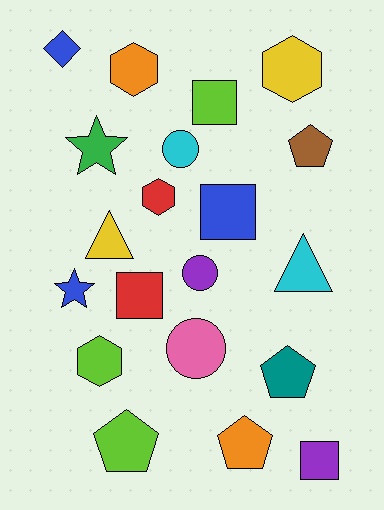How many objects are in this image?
There are 20 objects.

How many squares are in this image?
There are 4 squares.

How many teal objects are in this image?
There is 1 teal object.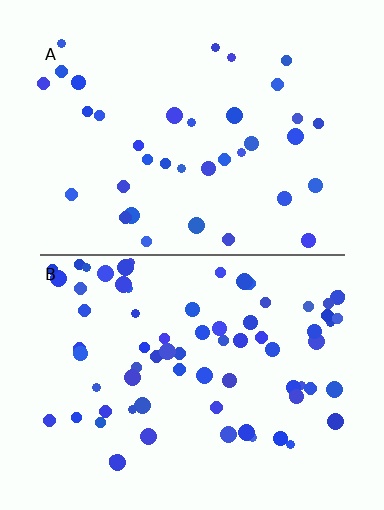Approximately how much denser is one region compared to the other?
Approximately 2.0× — region B over region A.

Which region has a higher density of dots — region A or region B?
B (the bottom).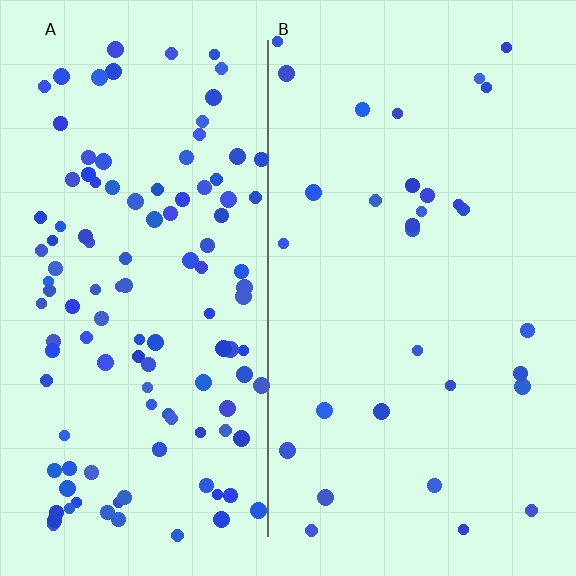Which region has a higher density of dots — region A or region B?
A (the left).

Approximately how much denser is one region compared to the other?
Approximately 3.9× — region A over region B.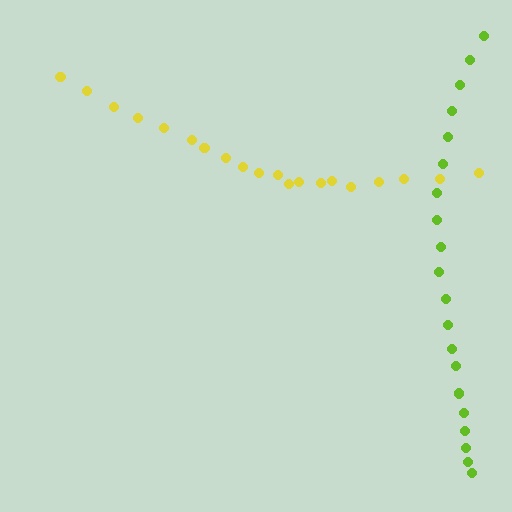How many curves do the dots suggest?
There are 2 distinct paths.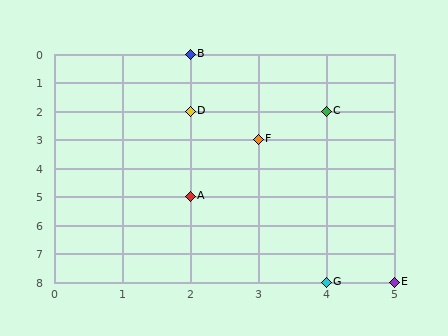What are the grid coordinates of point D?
Point D is at grid coordinates (2, 2).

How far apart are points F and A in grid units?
Points F and A are 1 column and 2 rows apart (about 2.2 grid units diagonally).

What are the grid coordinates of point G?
Point G is at grid coordinates (4, 8).